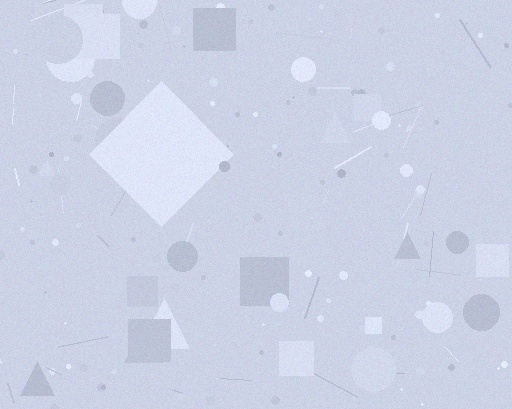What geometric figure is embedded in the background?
A diamond is embedded in the background.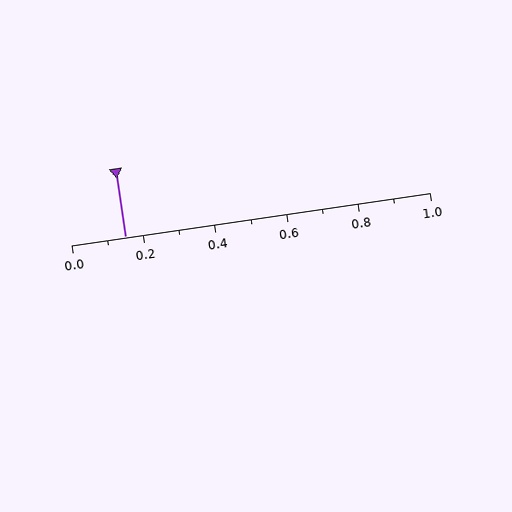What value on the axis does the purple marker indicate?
The marker indicates approximately 0.15.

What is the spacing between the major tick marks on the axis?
The major ticks are spaced 0.2 apart.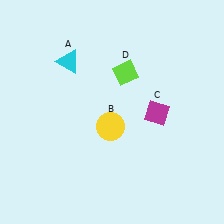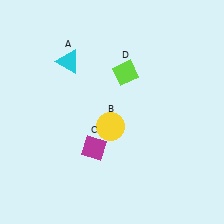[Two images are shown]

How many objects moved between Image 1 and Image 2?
1 object moved between the two images.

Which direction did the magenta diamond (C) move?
The magenta diamond (C) moved left.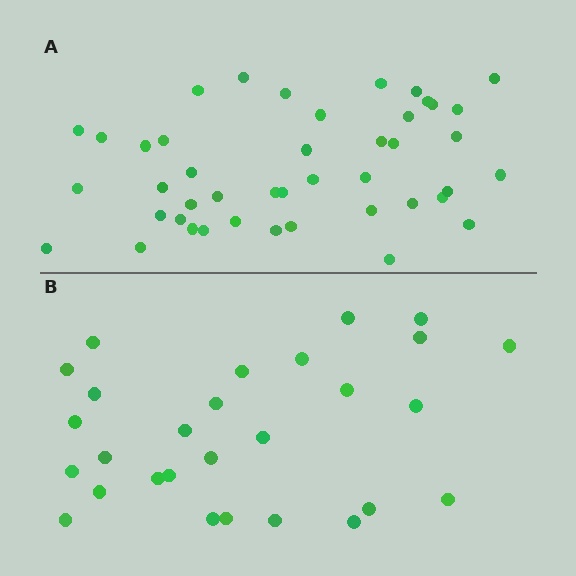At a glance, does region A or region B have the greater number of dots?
Region A (the top region) has more dots.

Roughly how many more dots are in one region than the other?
Region A has approximately 15 more dots than region B.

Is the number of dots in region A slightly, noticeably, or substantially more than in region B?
Region A has substantially more. The ratio is roughly 1.6 to 1.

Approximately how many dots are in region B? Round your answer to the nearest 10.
About 30 dots. (The exact count is 28, which rounds to 30.)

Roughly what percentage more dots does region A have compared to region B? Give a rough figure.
About 55% more.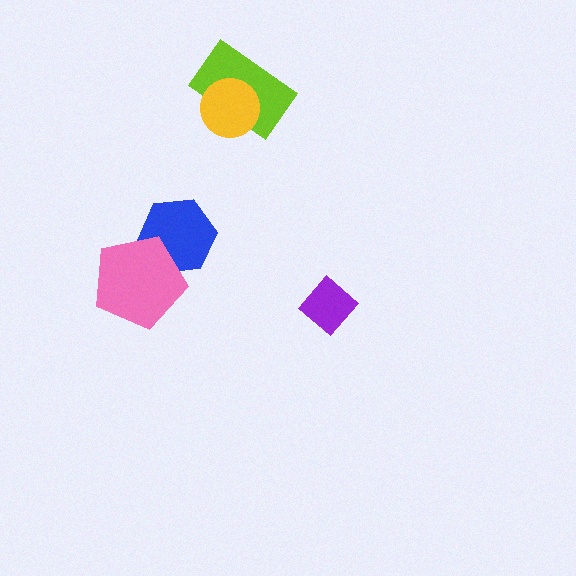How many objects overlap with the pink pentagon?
1 object overlaps with the pink pentagon.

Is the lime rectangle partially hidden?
Yes, it is partially covered by another shape.